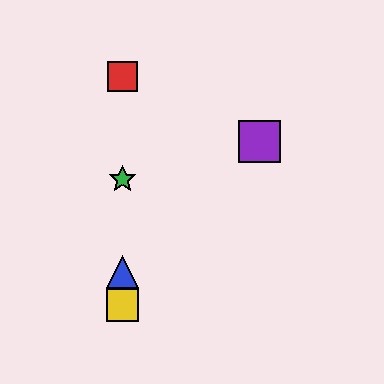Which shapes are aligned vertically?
The red square, the blue triangle, the green star, the yellow square are aligned vertically.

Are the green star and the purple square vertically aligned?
No, the green star is at x≈123 and the purple square is at x≈259.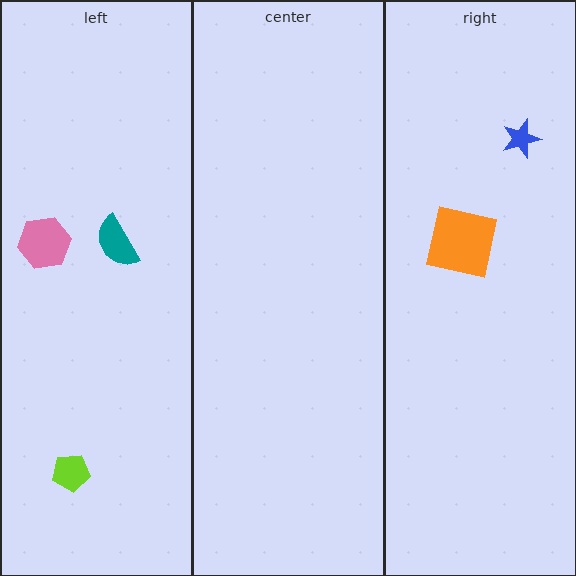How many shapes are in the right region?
2.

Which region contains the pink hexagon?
The left region.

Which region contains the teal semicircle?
The left region.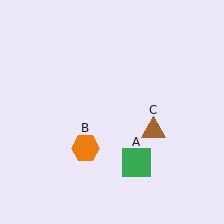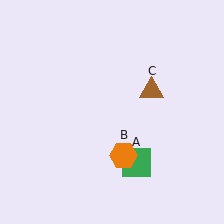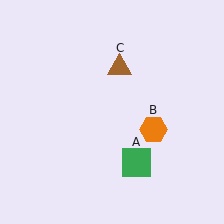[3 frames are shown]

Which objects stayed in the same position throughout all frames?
Green square (object A) remained stationary.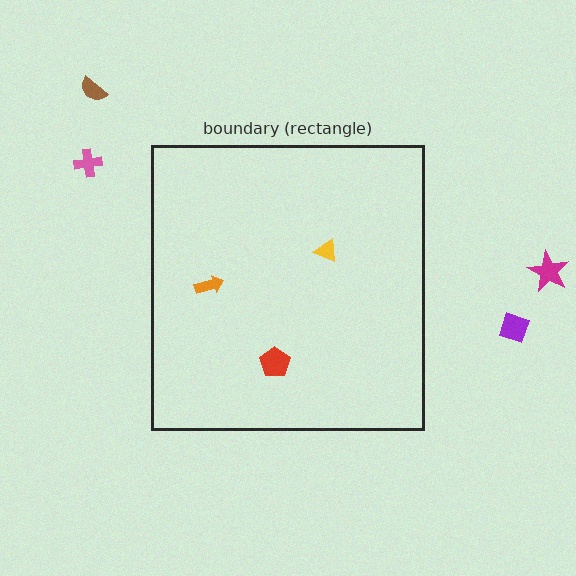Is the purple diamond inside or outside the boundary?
Outside.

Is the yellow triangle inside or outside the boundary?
Inside.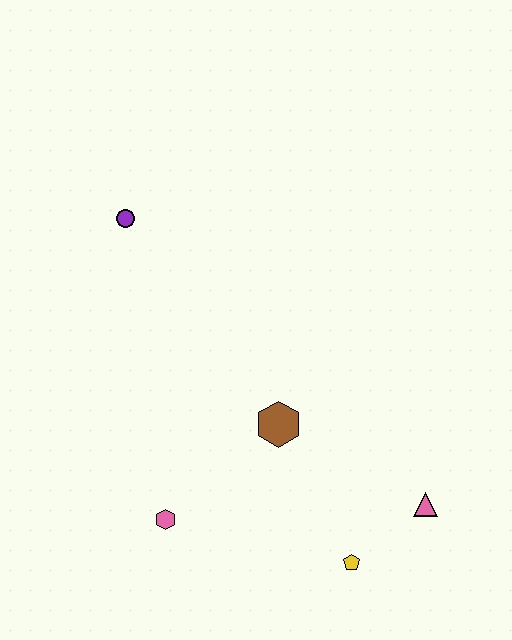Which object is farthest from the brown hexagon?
The purple circle is farthest from the brown hexagon.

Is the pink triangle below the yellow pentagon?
No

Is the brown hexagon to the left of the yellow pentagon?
Yes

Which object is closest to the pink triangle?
The yellow pentagon is closest to the pink triangle.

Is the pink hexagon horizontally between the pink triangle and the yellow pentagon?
No